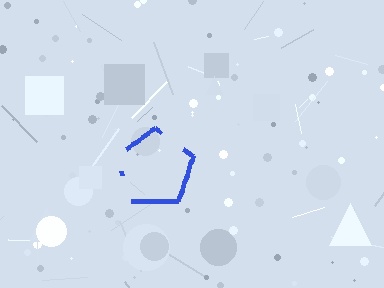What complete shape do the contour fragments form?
The contour fragments form a pentagon.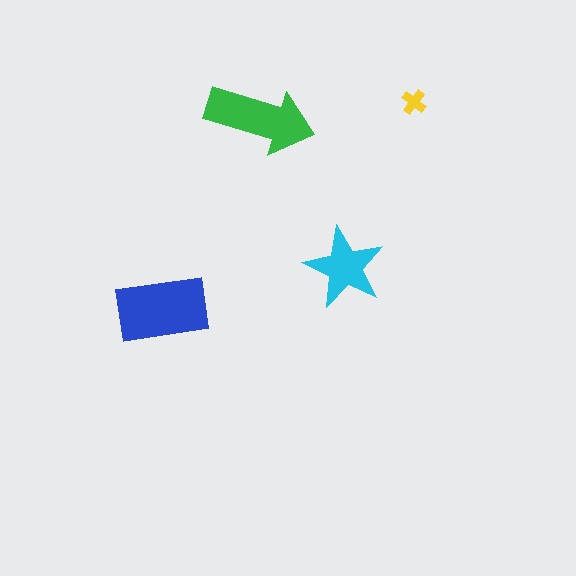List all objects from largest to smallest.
The blue rectangle, the green arrow, the cyan star, the yellow cross.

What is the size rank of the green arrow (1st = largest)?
2nd.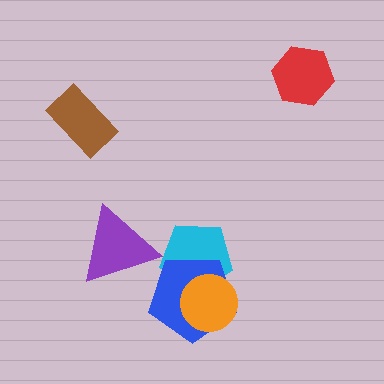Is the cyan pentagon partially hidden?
Yes, it is partially covered by another shape.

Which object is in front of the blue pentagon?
The orange circle is in front of the blue pentagon.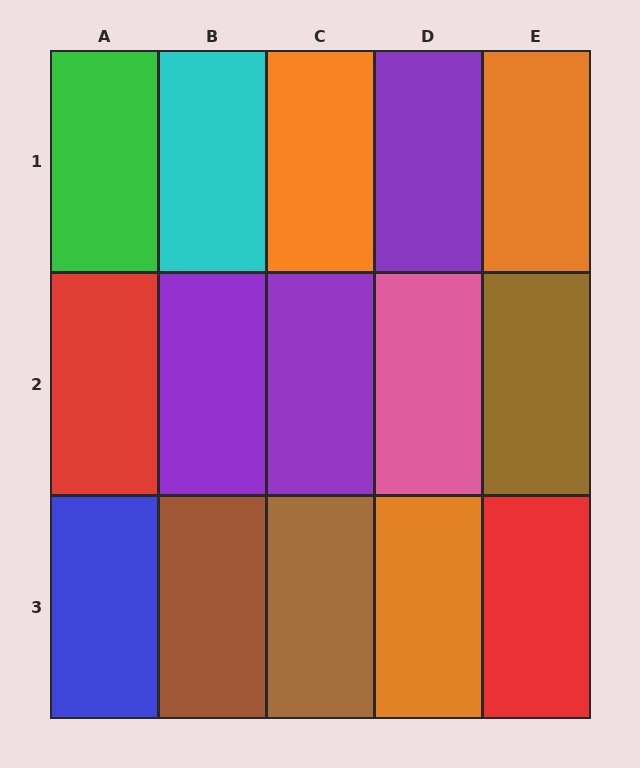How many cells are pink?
1 cell is pink.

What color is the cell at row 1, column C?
Orange.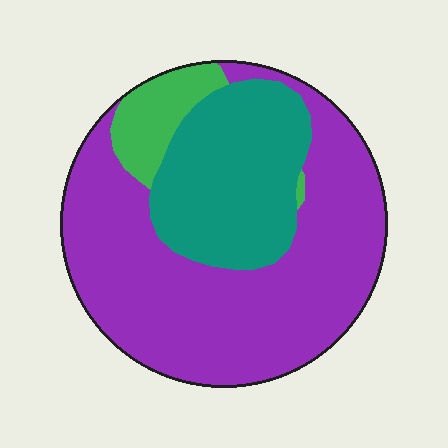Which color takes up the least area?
Green, at roughly 10%.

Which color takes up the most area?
Purple, at roughly 65%.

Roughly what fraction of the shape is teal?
Teal covers 28% of the shape.